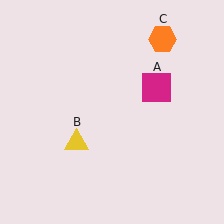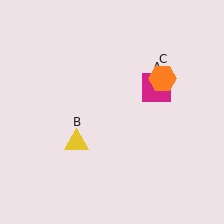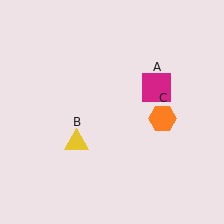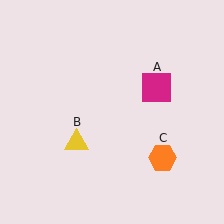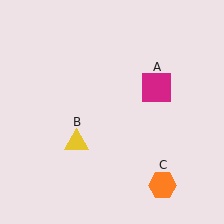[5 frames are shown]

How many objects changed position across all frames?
1 object changed position: orange hexagon (object C).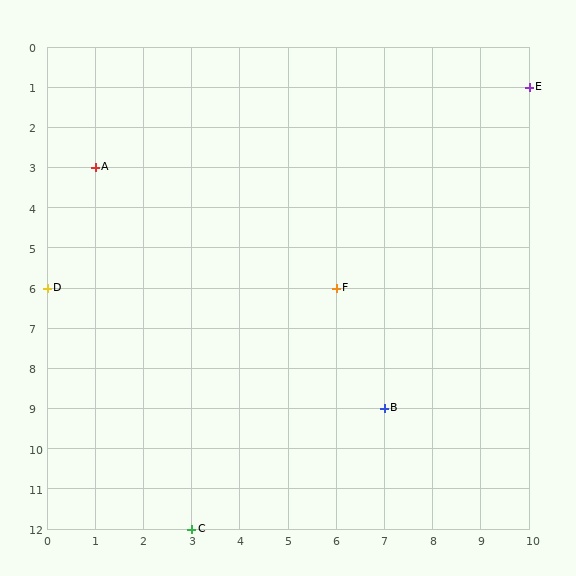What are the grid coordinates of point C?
Point C is at grid coordinates (3, 12).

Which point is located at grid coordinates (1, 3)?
Point A is at (1, 3).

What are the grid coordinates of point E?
Point E is at grid coordinates (10, 1).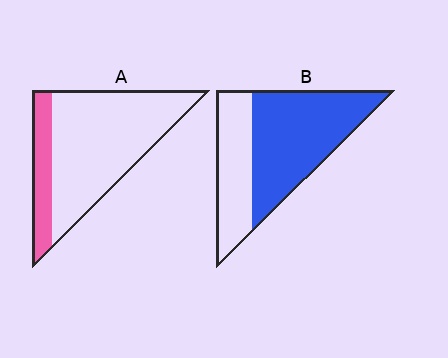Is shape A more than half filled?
No.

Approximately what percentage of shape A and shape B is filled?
A is approximately 20% and B is approximately 65%.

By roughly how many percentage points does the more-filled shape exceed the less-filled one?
By roughly 45 percentage points (B over A).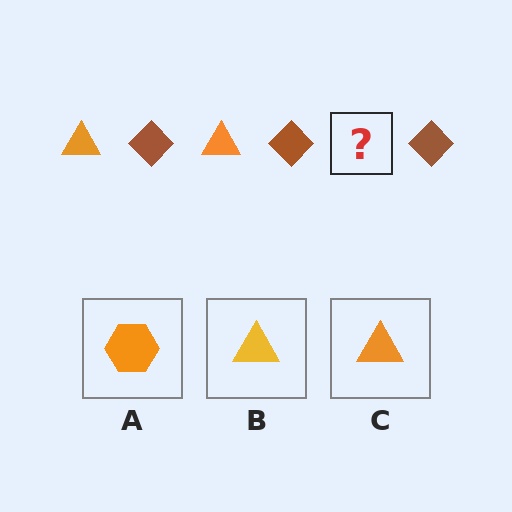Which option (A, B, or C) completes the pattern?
C.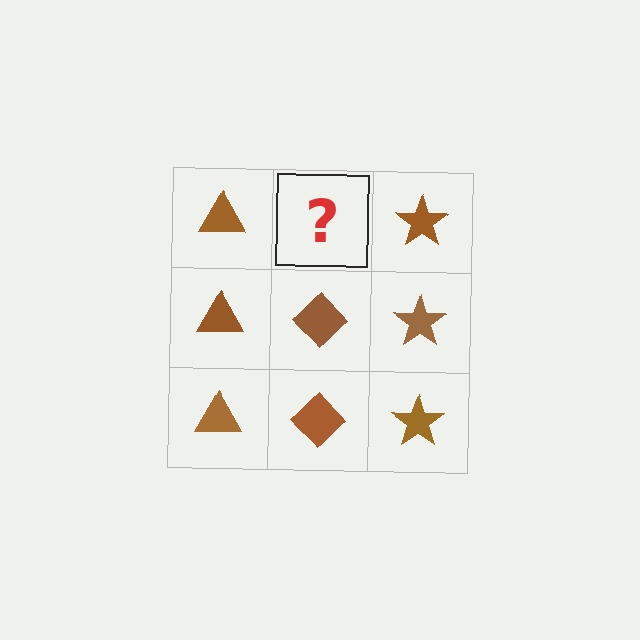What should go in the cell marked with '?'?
The missing cell should contain a brown diamond.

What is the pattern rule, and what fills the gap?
The rule is that each column has a consistent shape. The gap should be filled with a brown diamond.